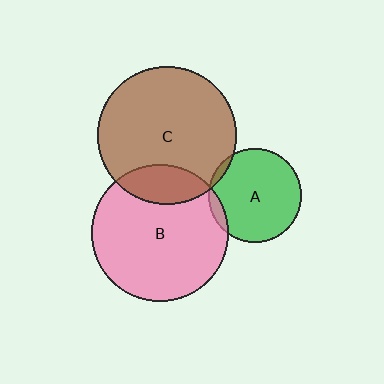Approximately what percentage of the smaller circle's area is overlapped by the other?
Approximately 5%.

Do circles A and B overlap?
Yes.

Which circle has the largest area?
Circle C (brown).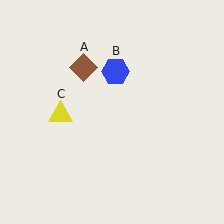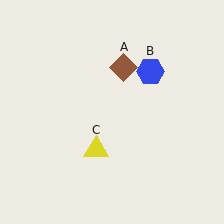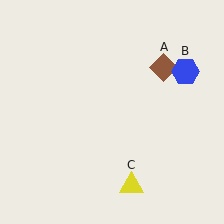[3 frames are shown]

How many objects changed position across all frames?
3 objects changed position: brown diamond (object A), blue hexagon (object B), yellow triangle (object C).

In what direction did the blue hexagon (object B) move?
The blue hexagon (object B) moved right.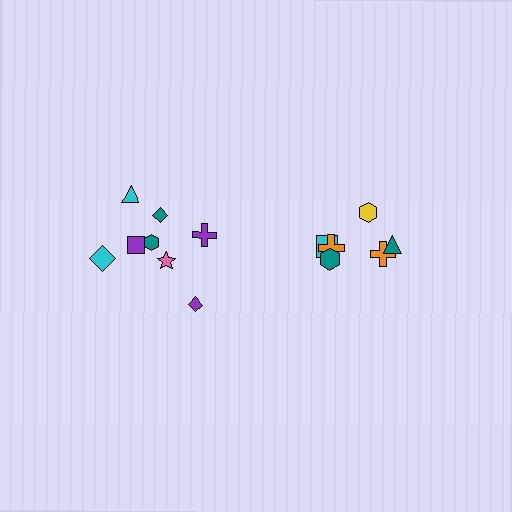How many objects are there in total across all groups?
There are 14 objects.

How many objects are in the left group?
There are 8 objects.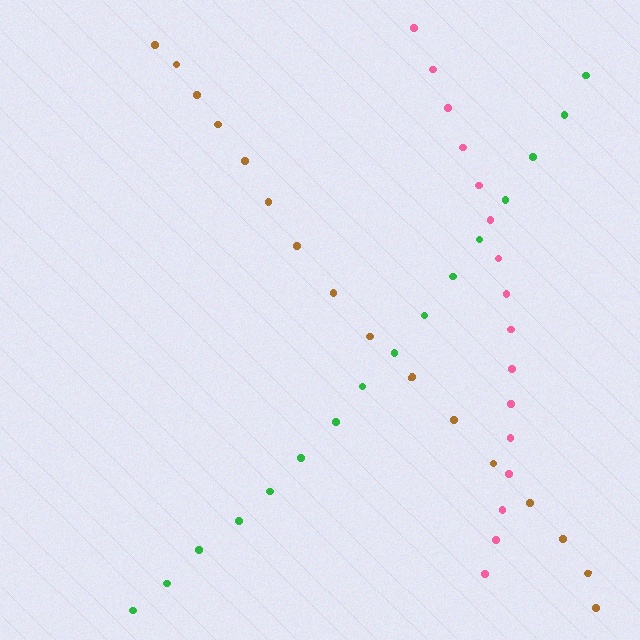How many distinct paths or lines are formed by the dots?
There are 3 distinct paths.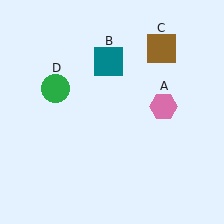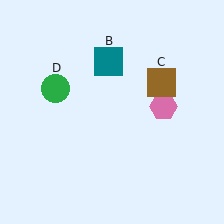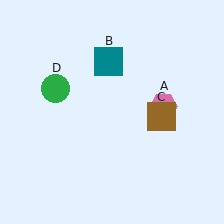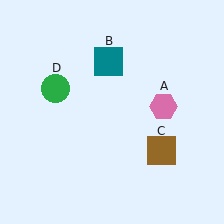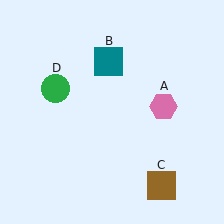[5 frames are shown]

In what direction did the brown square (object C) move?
The brown square (object C) moved down.